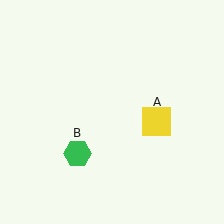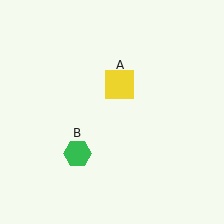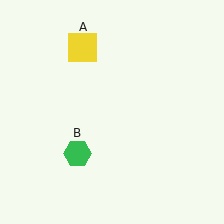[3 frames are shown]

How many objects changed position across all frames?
1 object changed position: yellow square (object A).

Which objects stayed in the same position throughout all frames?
Green hexagon (object B) remained stationary.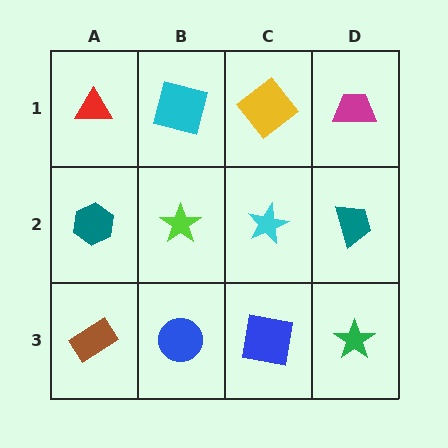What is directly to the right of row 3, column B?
A blue square.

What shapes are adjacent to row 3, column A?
A teal hexagon (row 2, column A), a blue circle (row 3, column B).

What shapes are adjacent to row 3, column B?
A lime star (row 2, column B), a brown rectangle (row 3, column A), a blue square (row 3, column C).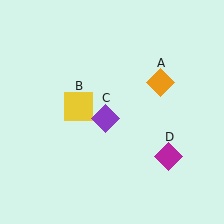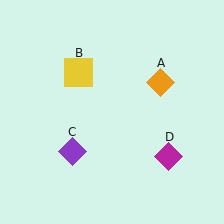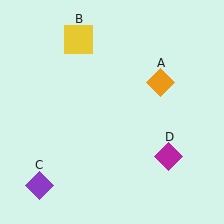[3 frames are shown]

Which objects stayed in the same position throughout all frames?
Orange diamond (object A) and magenta diamond (object D) remained stationary.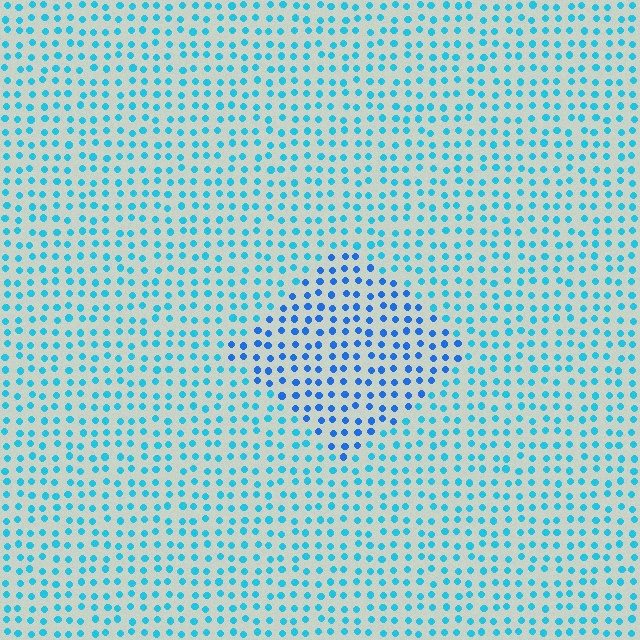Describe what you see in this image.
The image is filled with small cyan elements in a uniform arrangement. A diamond-shaped region is visible where the elements are tinted to a slightly different hue, forming a subtle color boundary.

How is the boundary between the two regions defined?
The boundary is defined purely by a slight shift in hue (about 27 degrees). Spacing, size, and orientation are identical on both sides.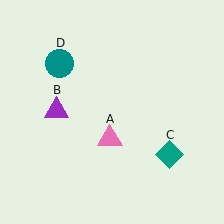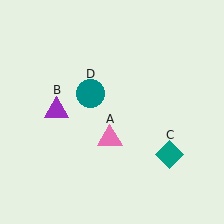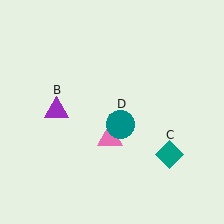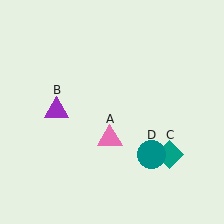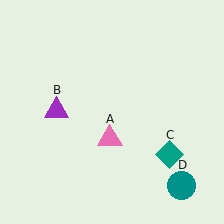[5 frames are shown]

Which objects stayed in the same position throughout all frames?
Pink triangle (object A) and purple triangle (object B) and teal diamond (object C) remained stationary.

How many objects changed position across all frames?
1 object changed position: teal circle (object D).